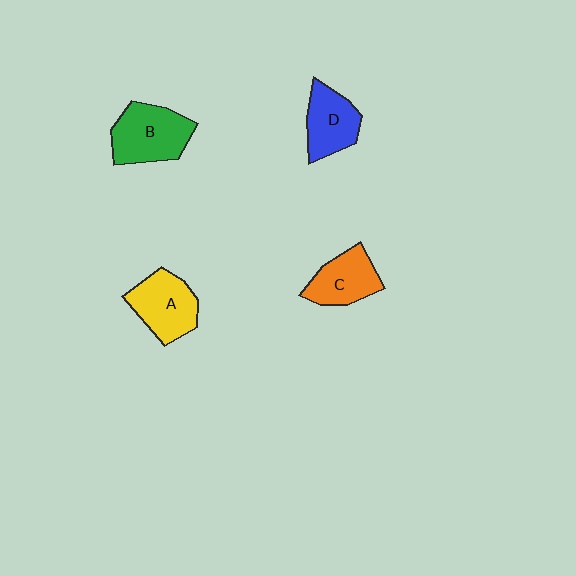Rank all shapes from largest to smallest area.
From largest to smallest: B (green), A (yellow), D (blue), C (orange).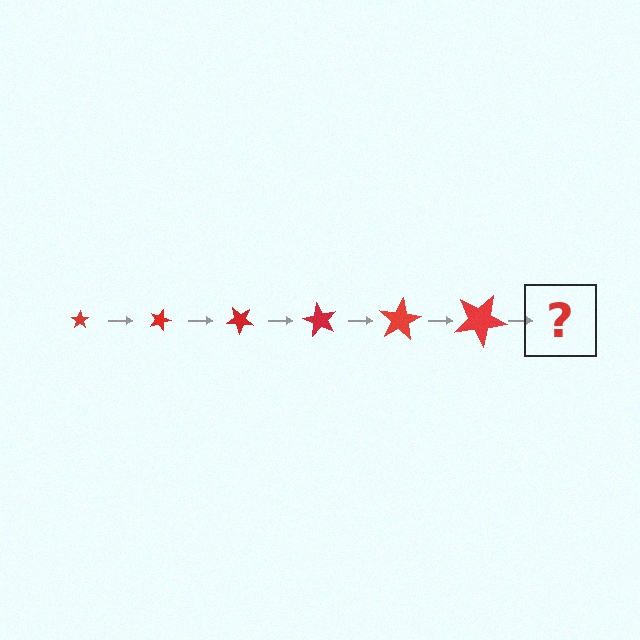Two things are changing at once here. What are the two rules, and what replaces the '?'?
The two rules are that the star grows larger each step and it rotates 20 degrees each step. The '?' should be a star, larger than the previous one and rotated 120 degrees from the start.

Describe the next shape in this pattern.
It should be a star, larger than the previous one and rotated 120 degrees from the start.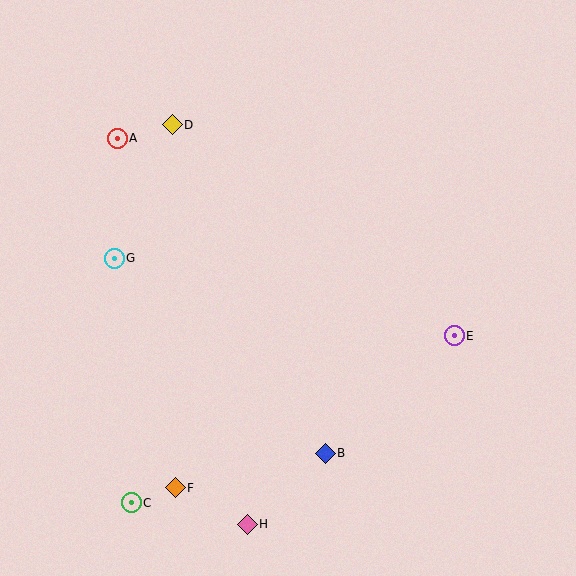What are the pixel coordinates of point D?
Point D is at (172, 125).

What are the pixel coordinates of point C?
Point C is at (131, 503).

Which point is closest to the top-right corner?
Point E is closest to the top-right corner.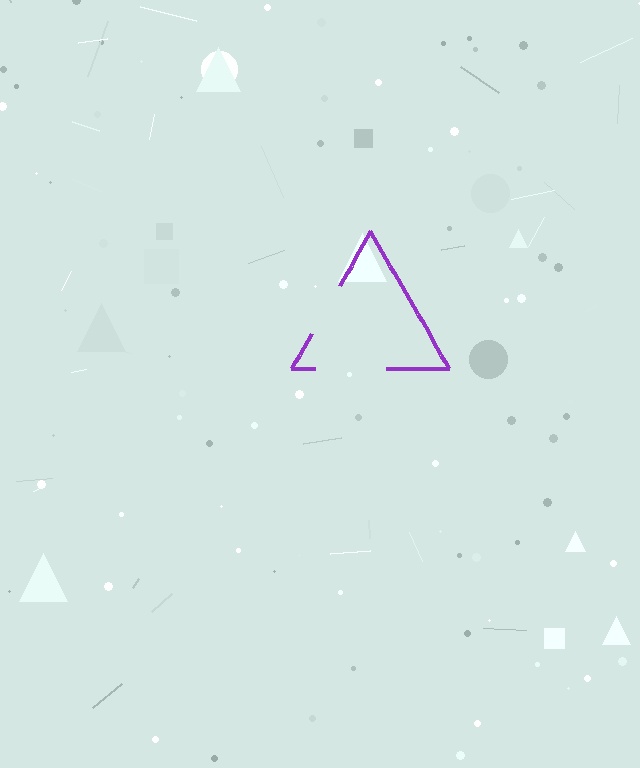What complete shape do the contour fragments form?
The contour fragments form a triangle.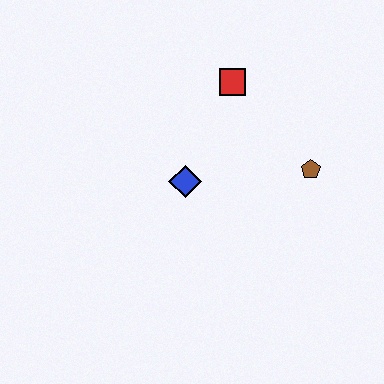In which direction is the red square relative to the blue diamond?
The red square is above the blue diamond.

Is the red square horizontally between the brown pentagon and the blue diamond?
Yes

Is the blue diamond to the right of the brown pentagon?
No